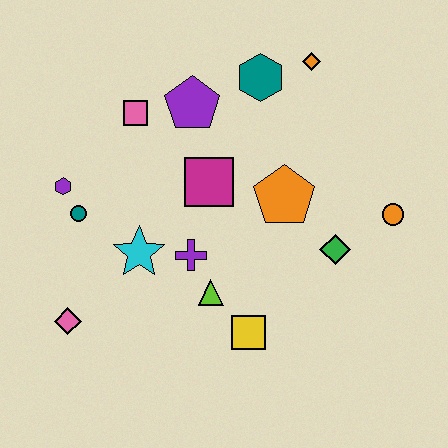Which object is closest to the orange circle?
The green diamond is closest to the orange circle.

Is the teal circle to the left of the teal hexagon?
Yes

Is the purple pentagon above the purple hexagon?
Yes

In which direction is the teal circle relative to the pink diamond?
The teal circle is above the pink diamond.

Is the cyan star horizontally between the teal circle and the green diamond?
Yes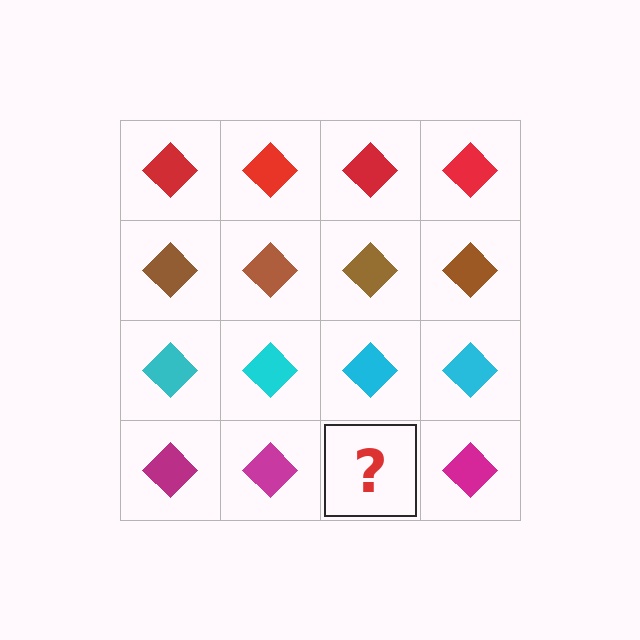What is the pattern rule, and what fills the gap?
The rule is that each row has a consistent color. The gap should be filled with a magenta diamond.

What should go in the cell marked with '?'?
The missing cell should contain a magenta diamond.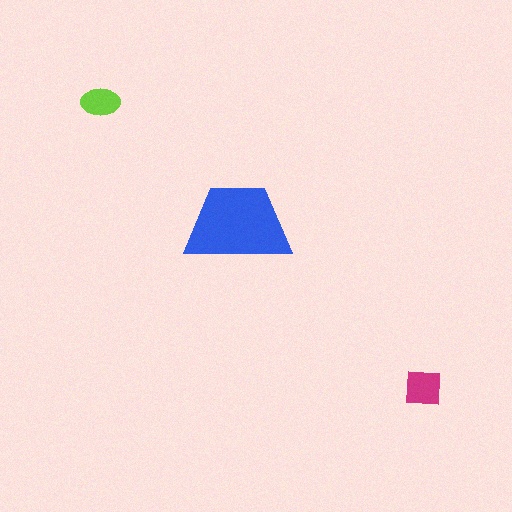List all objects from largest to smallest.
The blue trapezoid, the magenta square, the lime ellipse.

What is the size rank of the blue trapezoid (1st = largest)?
1st.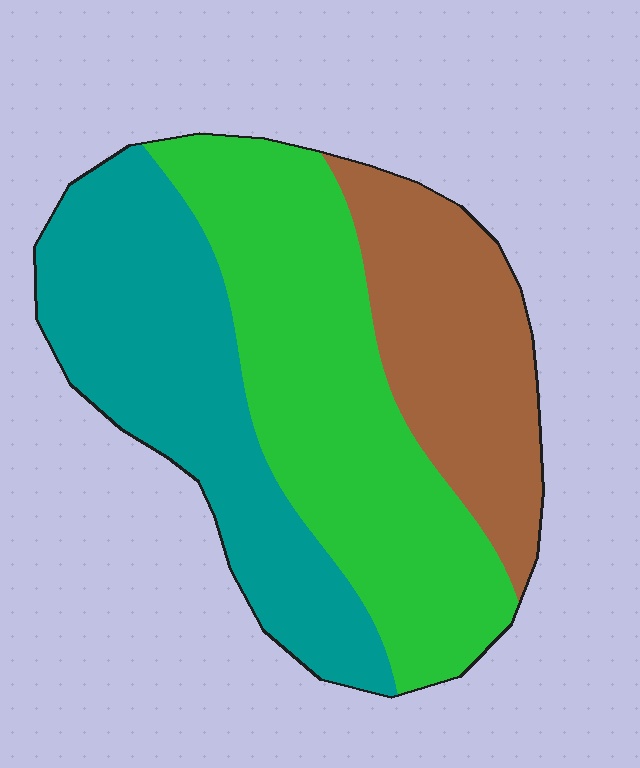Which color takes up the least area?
Brown, at roughly 25%.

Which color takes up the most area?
Green, at roughly 40%.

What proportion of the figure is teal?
Teal takes up about one third (1/3) of the figure.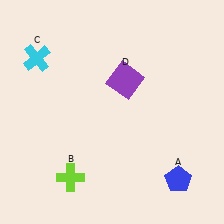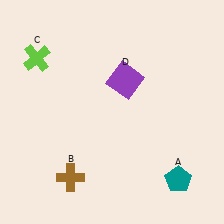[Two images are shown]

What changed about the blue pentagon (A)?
In Image 1, A is blue. In Image 2, it changed to teal.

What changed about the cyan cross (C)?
In Image 1, C is cyan. In Image 2, it changed to lime.